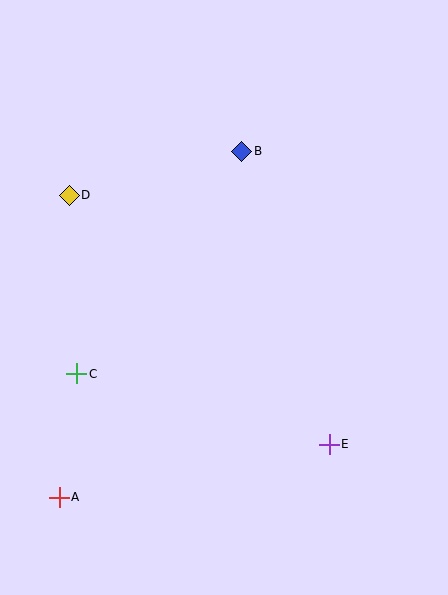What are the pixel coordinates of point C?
Point C is at (77, 374).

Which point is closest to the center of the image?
Point B at (242, 151) is closest to the center.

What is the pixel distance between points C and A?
The distance between C and A is 125 pixels.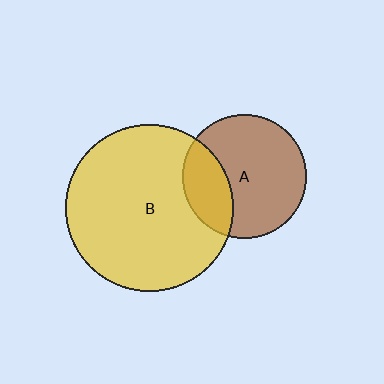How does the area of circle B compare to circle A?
Approximately 1.8 times.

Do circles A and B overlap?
Yes.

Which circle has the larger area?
Circle B (yellow).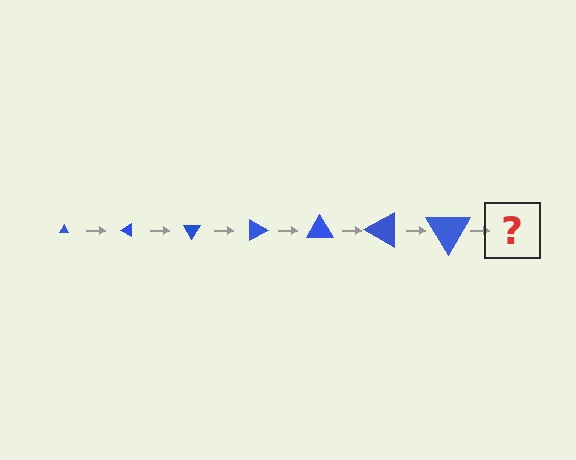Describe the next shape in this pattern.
It should be a triangle, larger than the previous one and rotated 210 degrees from the start.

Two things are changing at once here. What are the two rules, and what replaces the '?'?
The two rules are that the triangle grows larger each step and it rotates 30 degrees each step. The '?' should be a triangle, larger than the previous one and rotated 210 degrees from the start.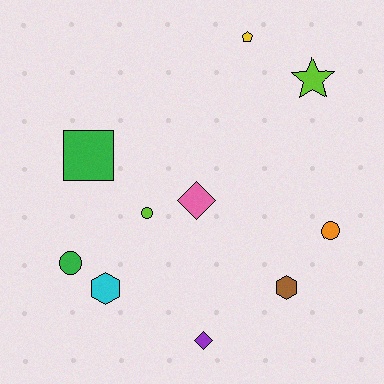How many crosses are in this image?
There are no crosses.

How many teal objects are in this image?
There are no teal objects.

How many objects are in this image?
There are 10 objects.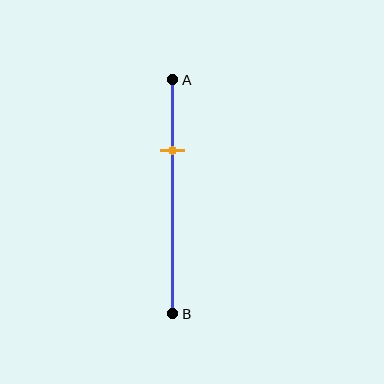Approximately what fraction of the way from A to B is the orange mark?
The orange mark is approximately 30% of the way from A to B.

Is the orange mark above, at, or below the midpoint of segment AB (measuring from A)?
The orange mark is above the midpoint of segment AB.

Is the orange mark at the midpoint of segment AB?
No, the mark is at about 30% from A, not at the 50% midpoint.